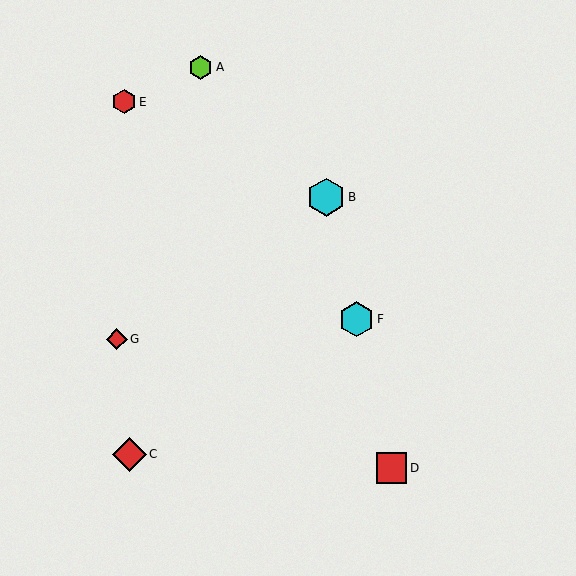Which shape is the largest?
The cyan hexagon (labeled B) is the largest.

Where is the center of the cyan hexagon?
The center of the cyan hexagon is at (326, 197).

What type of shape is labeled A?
Shape A is a lime hexagon.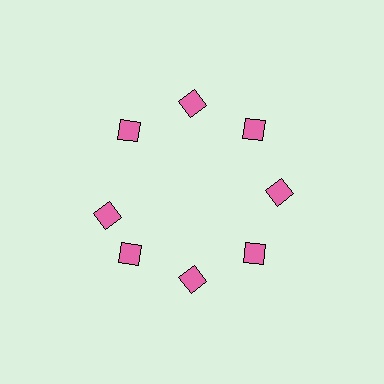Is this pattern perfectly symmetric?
No. The 8 pink diamonds are arranged in a ring, but one element near the 9 o'clock position is rotated out of alignment along the ring, breaking the 8-fold rotational symmetry.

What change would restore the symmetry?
The symmetry would be restored by rotating it back into even spacing with its neighbors so that all 8 diamonds sit at equal angles and equal distance from the center.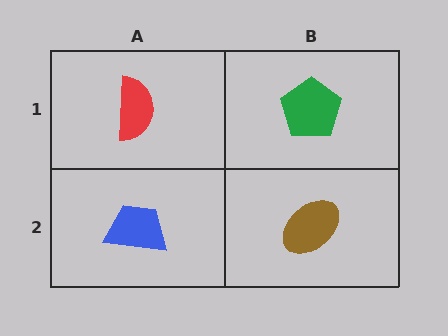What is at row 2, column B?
A brown ellipse.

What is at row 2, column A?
A blue trapezoid.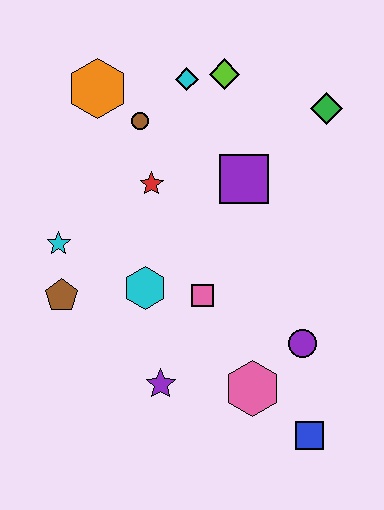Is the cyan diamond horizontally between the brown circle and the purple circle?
Yes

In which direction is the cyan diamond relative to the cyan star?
The cyan diamond is above the cyan star.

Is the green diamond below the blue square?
No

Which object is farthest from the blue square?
The orange hexagon is farthest from the blue square.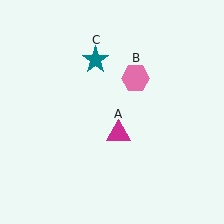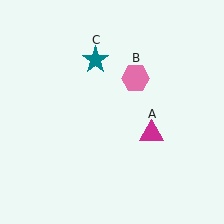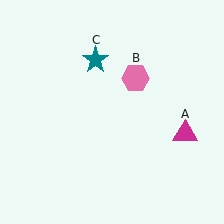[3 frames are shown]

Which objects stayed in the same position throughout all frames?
Pink hexagon (object B) and teal star (object C) remained stationary.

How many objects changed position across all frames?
1 object changed position: magenta triangle (object A).